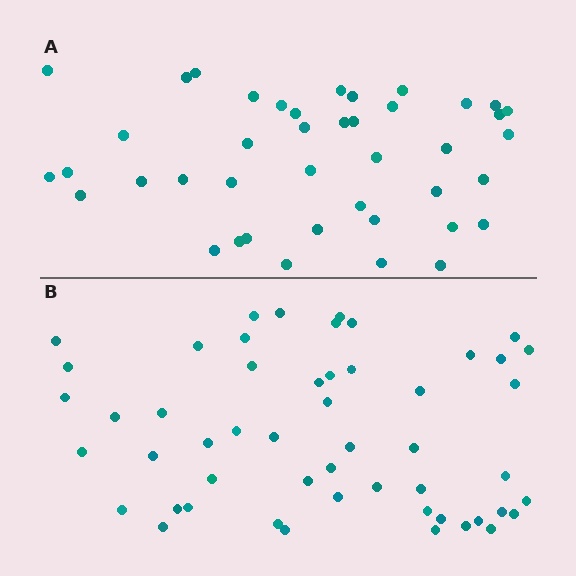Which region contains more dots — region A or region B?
Region B (the bottom region) has more dots.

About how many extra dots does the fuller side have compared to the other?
Region B has roughly 10 or so more dots than region A.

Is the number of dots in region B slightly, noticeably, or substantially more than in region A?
Region B has only slightly more — the two regions are fairly close. The ratio is roughly 1.2 to 1.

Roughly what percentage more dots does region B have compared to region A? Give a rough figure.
About 25% more.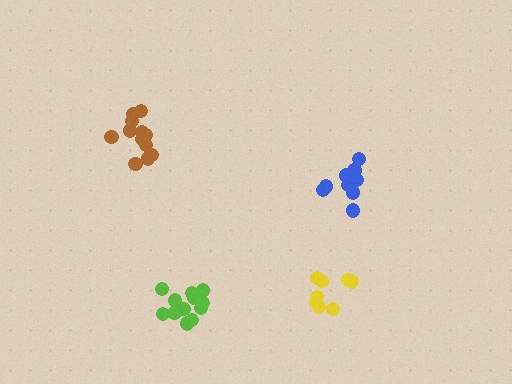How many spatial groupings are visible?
There are 4 spatial groupings.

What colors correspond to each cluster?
The clusters are colored: lime, blue, brown, yellow.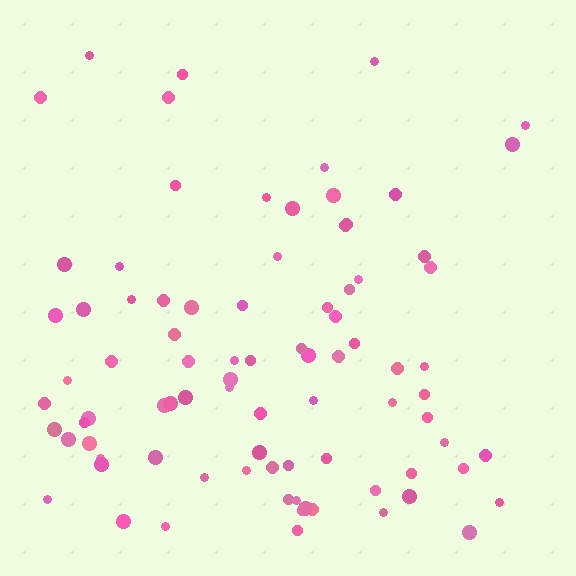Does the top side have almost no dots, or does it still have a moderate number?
Still a moderate number, just noticeably fewer than the bottom.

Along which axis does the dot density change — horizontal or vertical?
Vertical.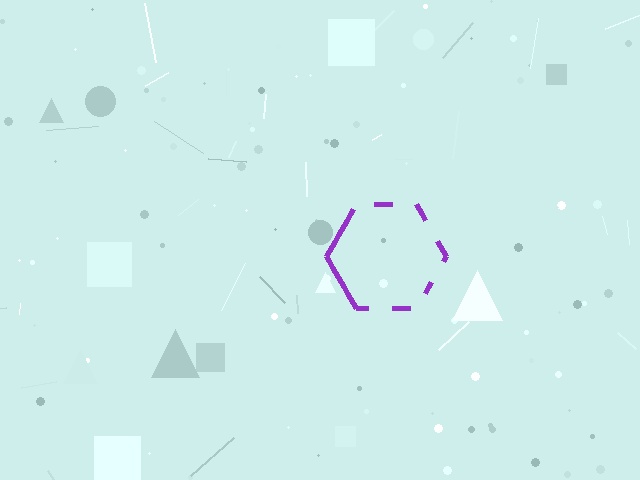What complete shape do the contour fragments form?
The contour fragments form a hexagon.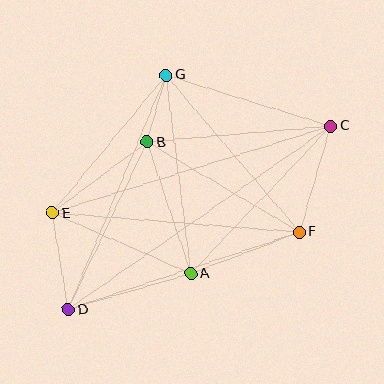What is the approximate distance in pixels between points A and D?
The distance between A and D is approximately 128 pixels.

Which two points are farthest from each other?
Points C and D are farthest from each other.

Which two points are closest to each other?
Points B and G are closest to each other.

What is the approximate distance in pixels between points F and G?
The distance between F and G is approximately 206 pixels.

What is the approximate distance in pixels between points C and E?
The distance between C and E is approximately 292 pixels.